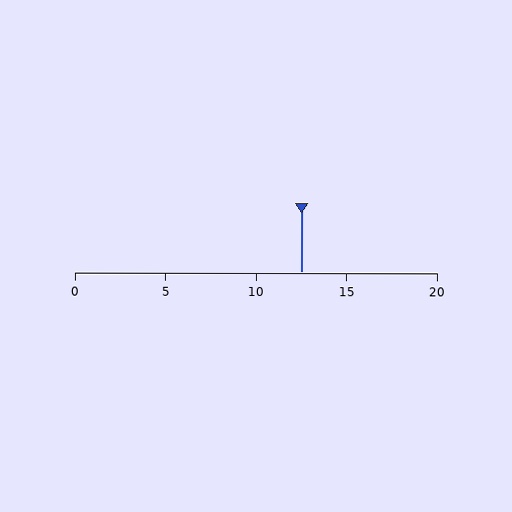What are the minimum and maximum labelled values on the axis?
The axis runs from 0 to 20.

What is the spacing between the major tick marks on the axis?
The major ticks are spaced 5 apart.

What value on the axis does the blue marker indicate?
The marker indicates approximately 12.5.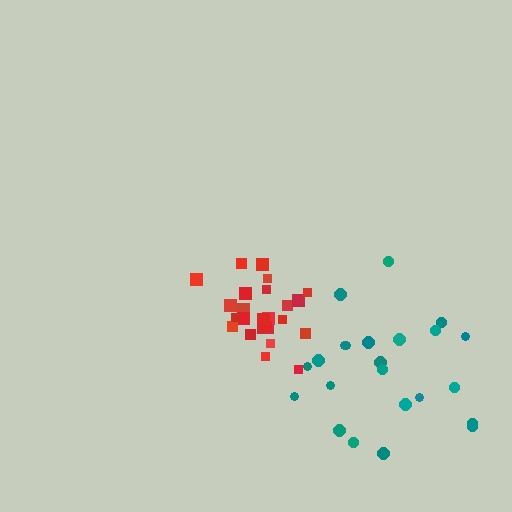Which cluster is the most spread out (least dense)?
Teal.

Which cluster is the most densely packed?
Red.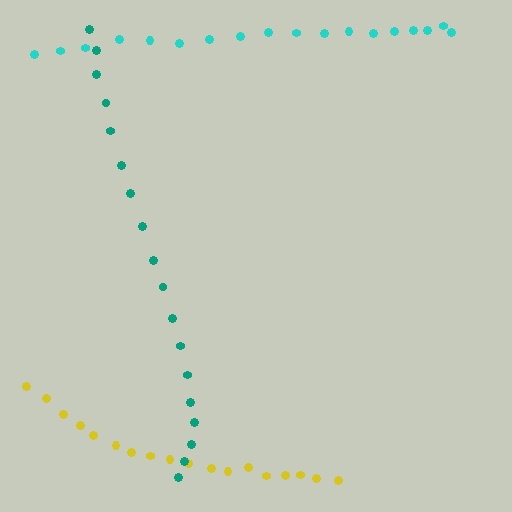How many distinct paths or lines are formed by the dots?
There are 3 distinct paths.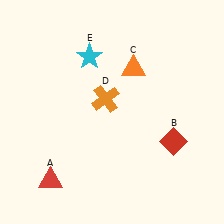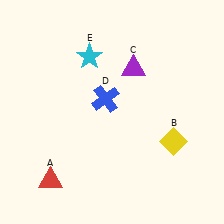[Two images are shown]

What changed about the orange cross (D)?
In Image 1, D is orange. In Image 2, it changed to blue.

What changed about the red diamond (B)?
In Image 1, B is red. In Image 2, it changed to yellow.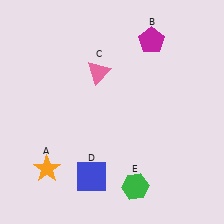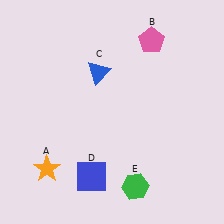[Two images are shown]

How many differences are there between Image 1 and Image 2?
There are 2 differences between the two images.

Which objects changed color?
B changed from magenta to pink. C changed from pink to blue.